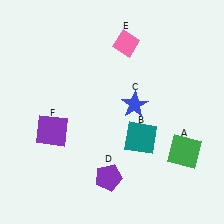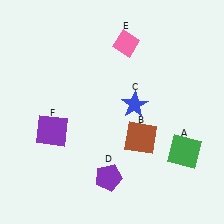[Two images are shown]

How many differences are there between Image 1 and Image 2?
There is 1 difference between the two images.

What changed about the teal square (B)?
In Image 1, B is teal. In Image 2, it changed to brown.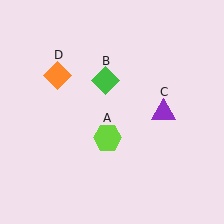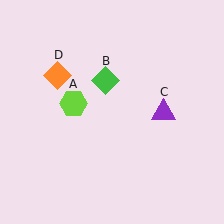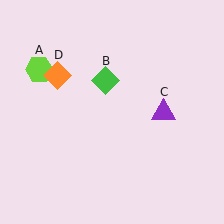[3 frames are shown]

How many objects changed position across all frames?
1 object changed position: lime hexagon (object A).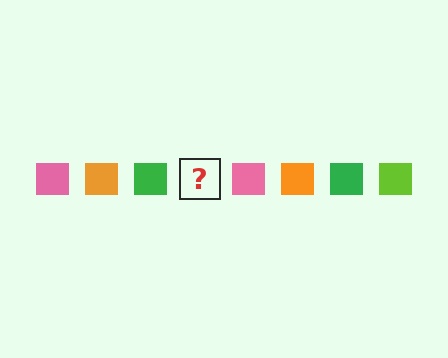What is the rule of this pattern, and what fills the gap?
The rule is that the pattern cycles through pink, orange, green, lime squares. The gap should be filled with a lime square.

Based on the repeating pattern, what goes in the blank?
The blank should be a lime square.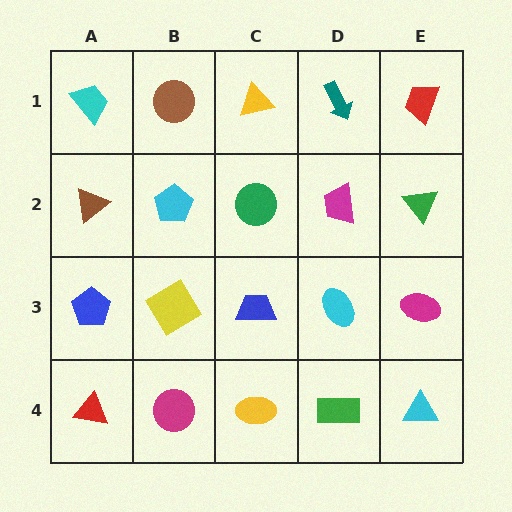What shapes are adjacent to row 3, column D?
A magenta trapezoid (row 2, column D), a green rectangle (row 4, column D), a blue trapezoid (row 3, column C), a magenta ellipse (row 3, column E).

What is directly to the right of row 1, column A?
A brown circle.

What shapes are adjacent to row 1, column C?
A green circle (row 2, column C), a brown circle (row 1, column B), a teal arrow (row 1, column D).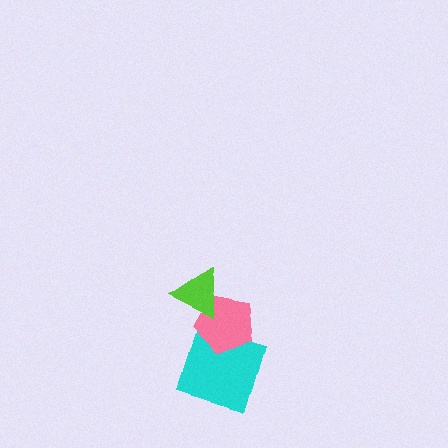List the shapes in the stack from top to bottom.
From top to bottom: the lime triangle, the pink pentagon, the cyan square.